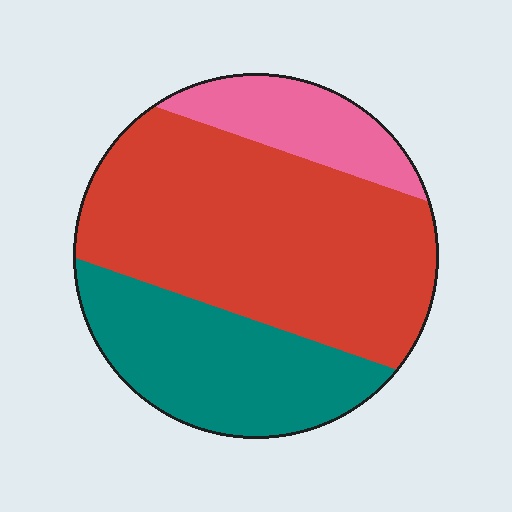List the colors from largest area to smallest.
From largest to smallest: red, teal, pink.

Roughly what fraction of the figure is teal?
Teal covers 29% of the figure.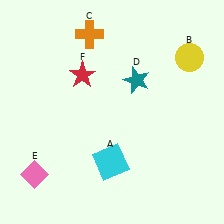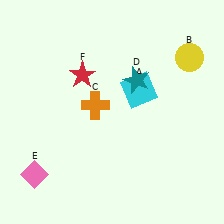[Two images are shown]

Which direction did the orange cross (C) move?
The orange cross (C) moved down.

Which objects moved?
The objects that moved are: the cyan square (A), the orange cross (C).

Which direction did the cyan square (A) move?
The cyan square (A) moved up.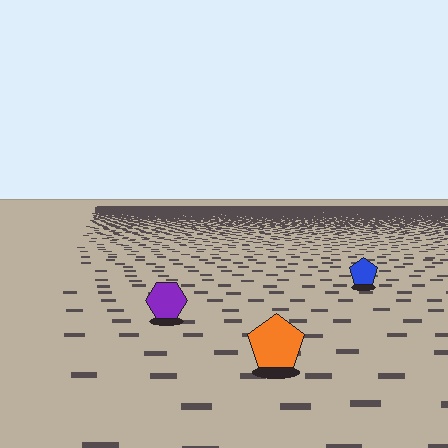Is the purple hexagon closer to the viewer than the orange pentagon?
No. The orange pentagon is closer — you can tell from the texture gradient: the ground texture is coarser near it.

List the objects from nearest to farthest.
From nearest to farthest: the orange pentagon, the purple hexagon, the blue pentagon.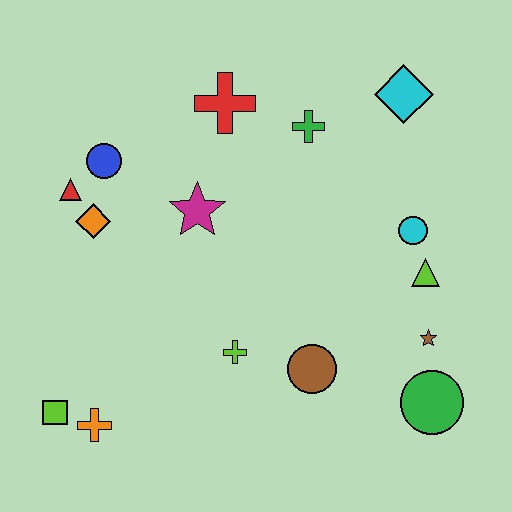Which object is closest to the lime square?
The orange cross is closest to the lime square.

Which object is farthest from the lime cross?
The cyan diamond is farthest from the lime cross.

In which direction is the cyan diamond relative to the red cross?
The cyan diamond is to the right of the red cross.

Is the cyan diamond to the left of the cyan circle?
Yes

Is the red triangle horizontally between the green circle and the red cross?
No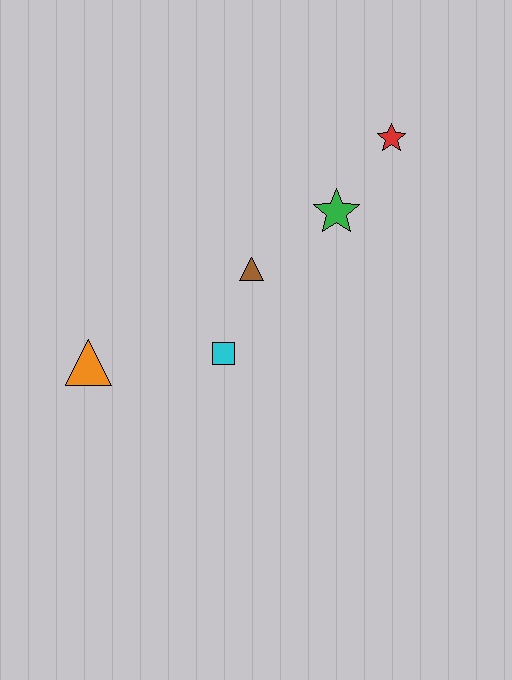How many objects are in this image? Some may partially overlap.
There are 5 objects.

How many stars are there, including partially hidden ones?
There are 2 stars.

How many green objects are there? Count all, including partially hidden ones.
There is 1 green object.